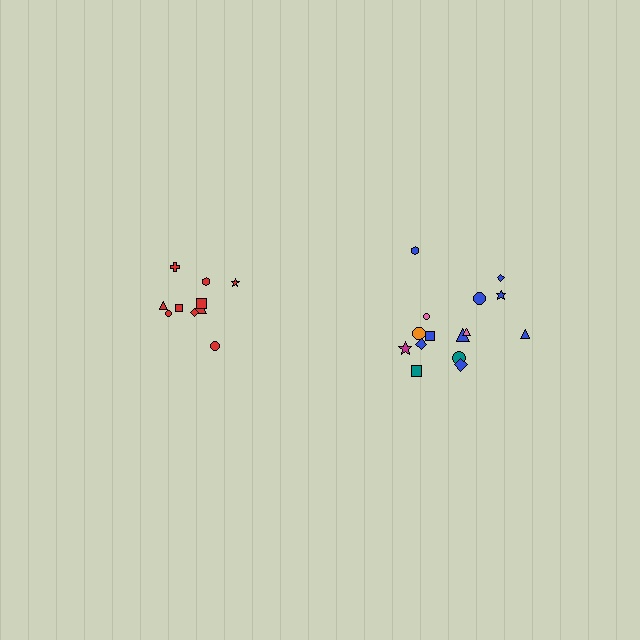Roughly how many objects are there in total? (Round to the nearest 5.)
Roughly 25 objects in total.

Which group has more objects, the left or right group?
The right group.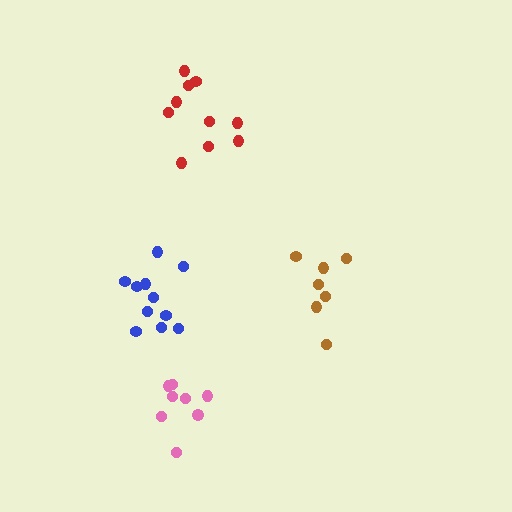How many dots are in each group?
Group 1: 7 dots, Group 2: 11 dots, Group 3: 8 dots, Group 4: 10 dots (36 total).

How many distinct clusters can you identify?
There are 4 distinct clusters.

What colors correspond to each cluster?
The clusters are colored: brown, blue, pink, red.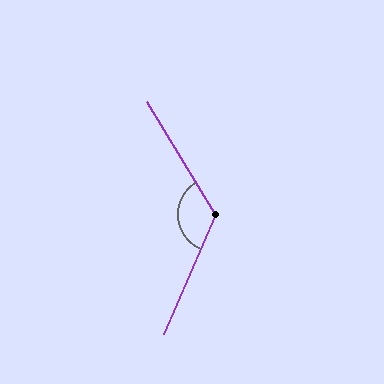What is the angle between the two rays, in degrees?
Approximately 125 degrees.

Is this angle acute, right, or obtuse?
It is obtuse.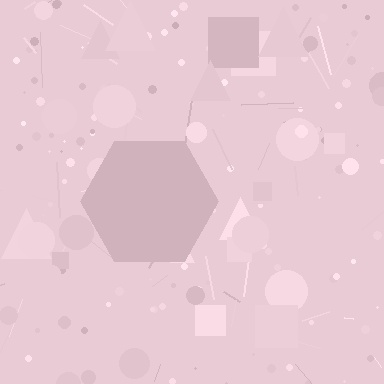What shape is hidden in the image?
A hexagon is hidden in the image.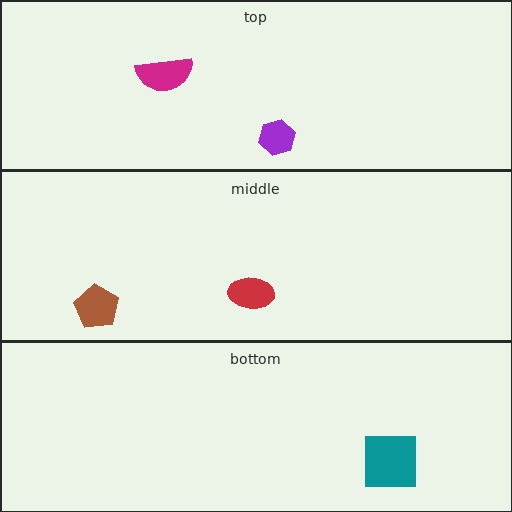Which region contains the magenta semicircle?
The top region.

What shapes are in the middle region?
The brown pentagon, the red ellipse.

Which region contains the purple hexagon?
The top region.